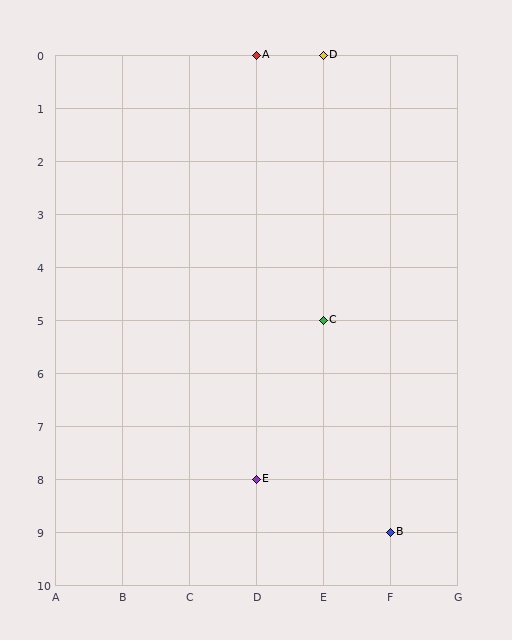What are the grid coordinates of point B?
Point B is at grid coordinates (F, 9).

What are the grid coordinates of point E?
Point E is at grid coordinates (D, 8).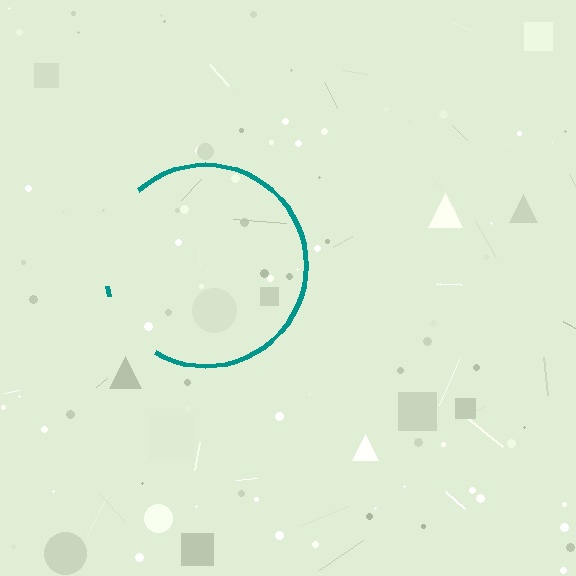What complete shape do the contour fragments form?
The contour fragments form a circle.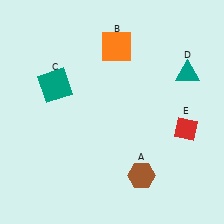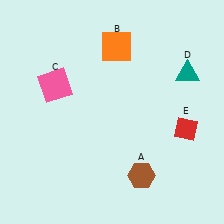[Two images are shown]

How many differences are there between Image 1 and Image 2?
There is 1 difference between the two images.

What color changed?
The square (C) changed from teal in Image 1 to pink in Image 2.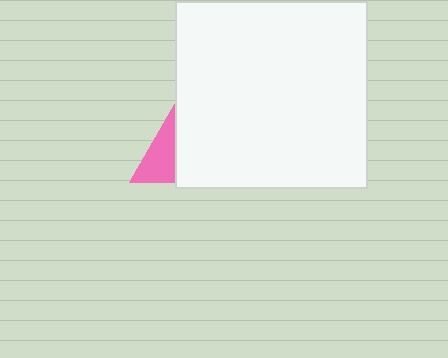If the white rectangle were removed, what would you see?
You would see the complete pink triangle.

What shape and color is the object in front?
The object in front is a white rectangle.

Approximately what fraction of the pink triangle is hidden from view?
Roughly 62% of the pink triangle is hidden behind the white rectangle.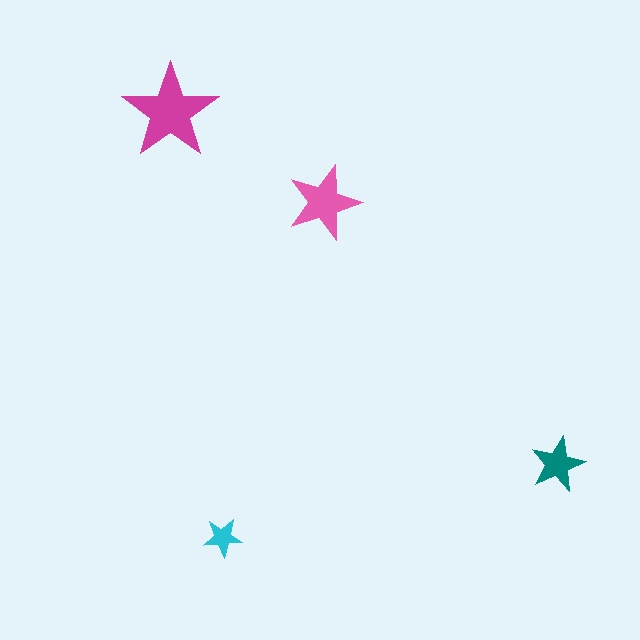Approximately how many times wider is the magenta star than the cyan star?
About 2.5 times wider.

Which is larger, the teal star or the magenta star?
The magenta one.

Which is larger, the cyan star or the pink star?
The pink one.